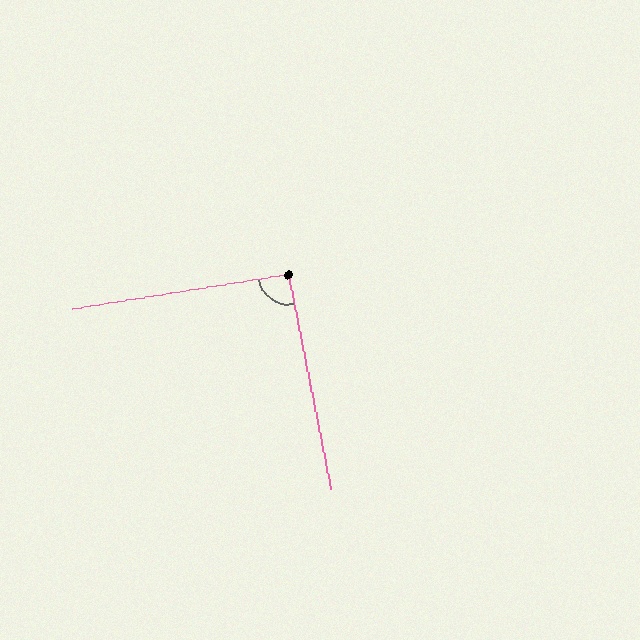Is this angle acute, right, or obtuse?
It is approximately a right angle.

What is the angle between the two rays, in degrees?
Approximately 92 degrees.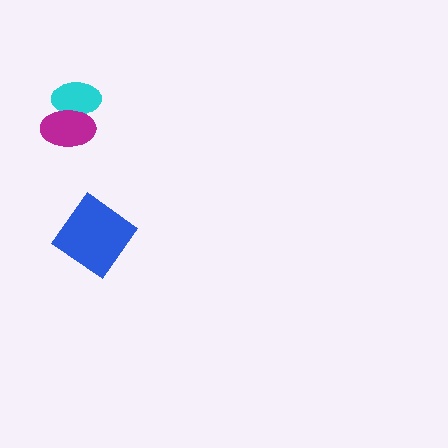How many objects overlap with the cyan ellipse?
1 object overlaps with the cyan ellipse.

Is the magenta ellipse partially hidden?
No, no other shape covers it.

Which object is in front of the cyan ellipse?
The magenta ellipse is in front of the cyan ellipse.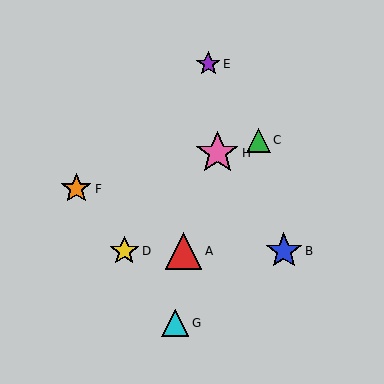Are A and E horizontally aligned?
No, A is at y≈251 and E is at y≈64.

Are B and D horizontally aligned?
Yes, both are at y≈251.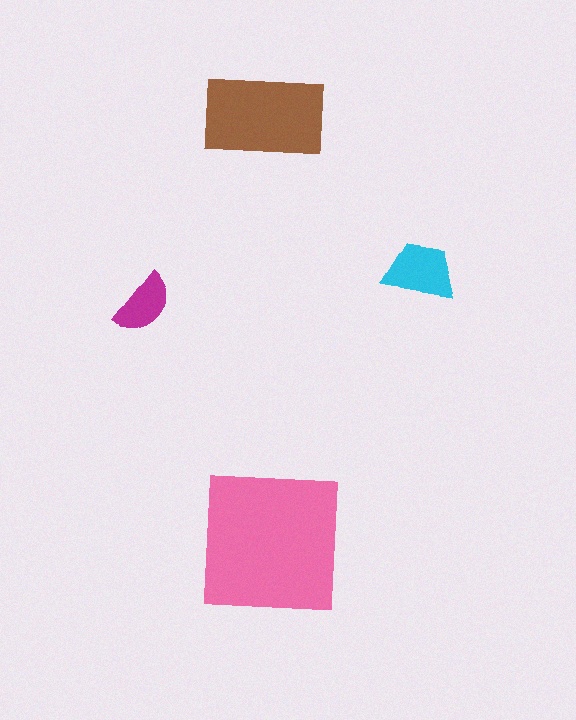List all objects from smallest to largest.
The magenta semicircle, the cyan trapezoid, the brown rectangle, the pink square.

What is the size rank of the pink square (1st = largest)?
1st.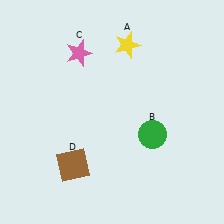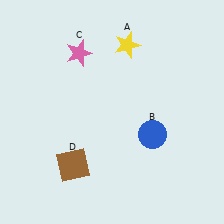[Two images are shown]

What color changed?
The circle (B) changed from green in Image 1 to blue in Image 2.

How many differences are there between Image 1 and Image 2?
There is 1 difference between the two images.